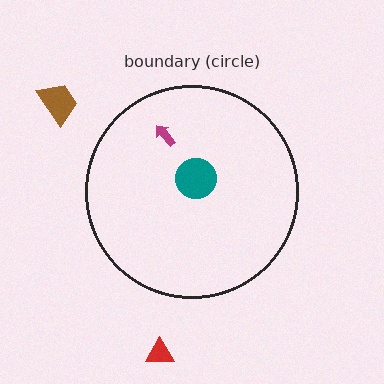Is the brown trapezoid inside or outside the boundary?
Outside.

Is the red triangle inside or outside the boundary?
Outside.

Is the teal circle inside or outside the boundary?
Inside.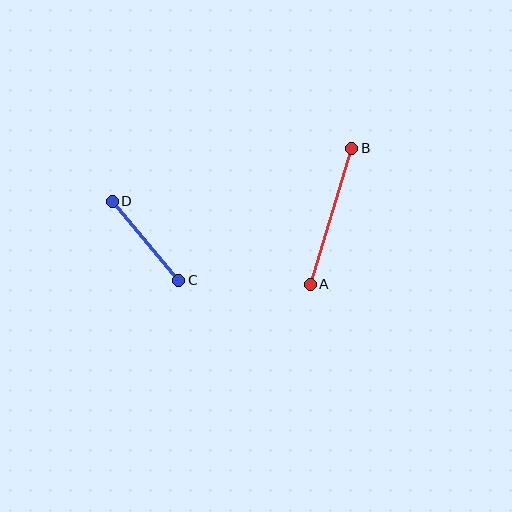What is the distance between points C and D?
The distance is approximately 104 pixels.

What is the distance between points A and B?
The distance is approximately 142 pixels.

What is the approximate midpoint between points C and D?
The midpoint is at approximately (145, 241) pixels.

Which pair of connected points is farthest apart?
Points A and B are farthest apart.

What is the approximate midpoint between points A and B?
The midpoint is at approximately (331, 216) pixels.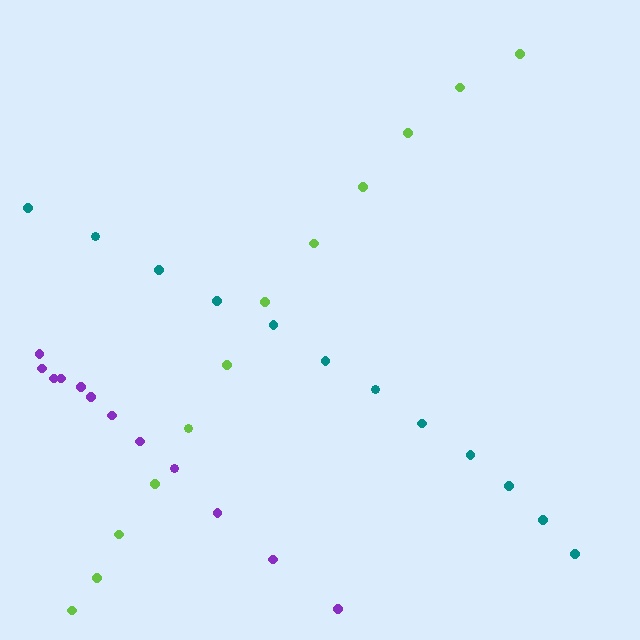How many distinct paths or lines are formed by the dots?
There are 3 distinct paths.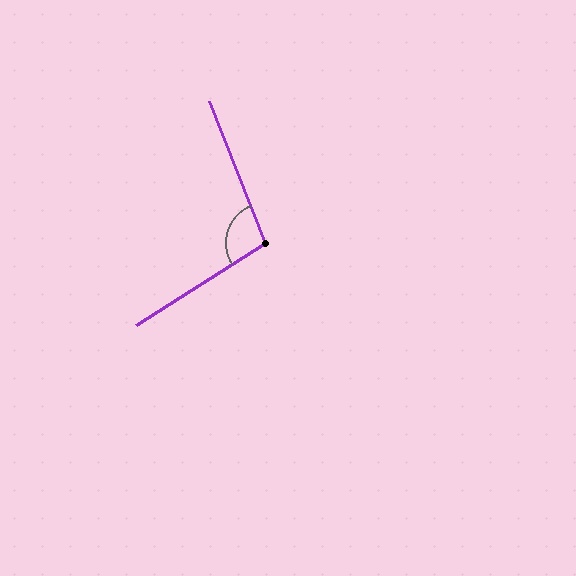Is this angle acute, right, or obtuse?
It is obtuse.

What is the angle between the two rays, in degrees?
Approximately 101 degrees.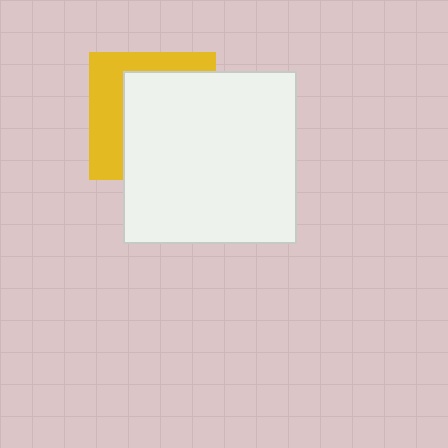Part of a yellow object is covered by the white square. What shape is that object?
It is a square.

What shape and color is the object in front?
The object in front is a white square.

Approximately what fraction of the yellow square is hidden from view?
Roughly 62% of the yellow square is hidden behind the white square.